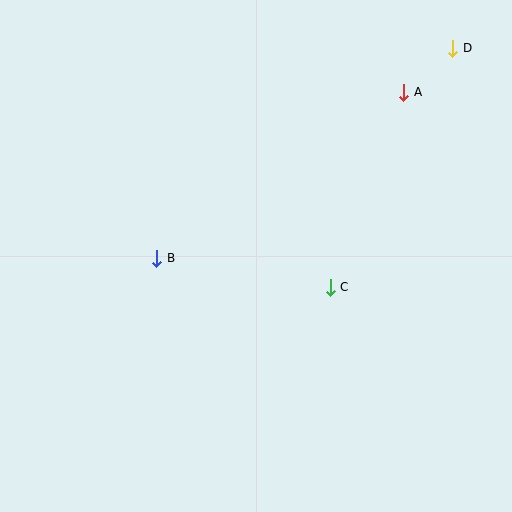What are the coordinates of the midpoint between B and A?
The midpoint between B and A is at (280, 175).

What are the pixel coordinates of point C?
Point C is at (330, 287).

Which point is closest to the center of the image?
Point C at (330, 287) is closest to the center.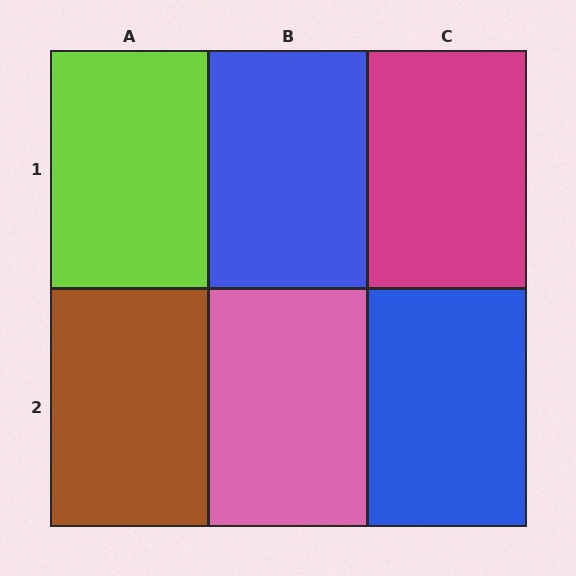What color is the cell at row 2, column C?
Blue.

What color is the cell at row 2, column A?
Brown.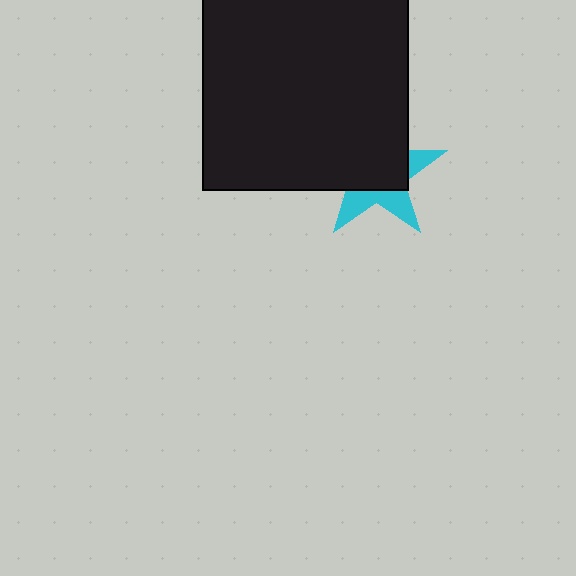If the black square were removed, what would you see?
You would see the complete cyan star.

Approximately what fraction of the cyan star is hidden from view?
Roughly 64% of the cyan star is hidden behind the black square.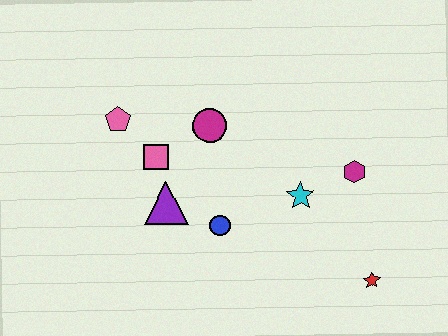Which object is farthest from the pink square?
The red star is farthest from the pink square.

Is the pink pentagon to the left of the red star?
Yes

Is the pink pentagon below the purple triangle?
No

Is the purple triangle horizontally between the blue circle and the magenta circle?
No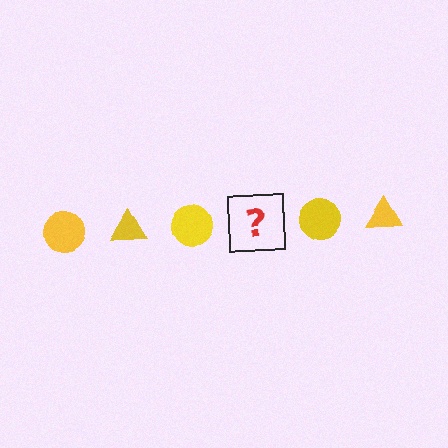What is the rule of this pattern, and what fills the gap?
The rule is that the pattern cycles through circle, triangle shapes in yellow. The gap should be filled with a yellow triangle.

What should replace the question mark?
The question mark should be replaced with a yellow triangle.